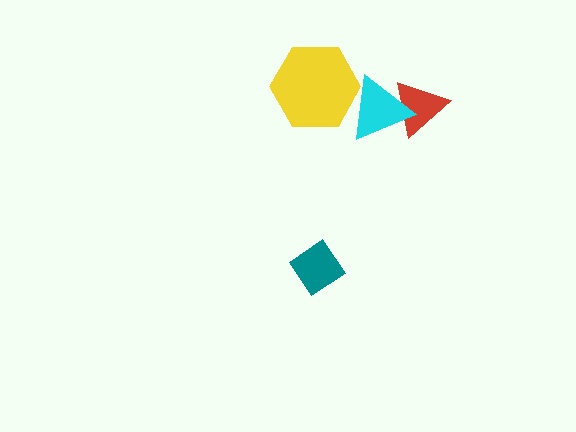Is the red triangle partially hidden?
Yes, it is partially covered by another shape.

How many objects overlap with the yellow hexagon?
1 object overlaps with the yellow hexagon.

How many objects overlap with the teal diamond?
0 objects overlap with the teal diamond.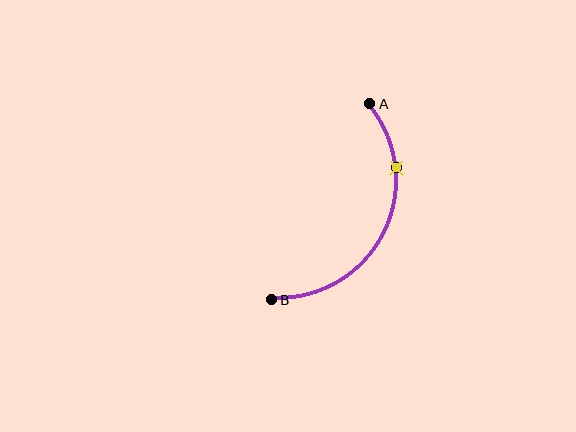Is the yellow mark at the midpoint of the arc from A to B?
No. The yellow mark lies on the arc but is closer to endpoint A. The arc midpoint would be at the point on the curve equidistant along the arc from both A and B.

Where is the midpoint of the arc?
The arc midpoint is the point on the curve farthest from the straight line joining A and B. It sits to the right of that line.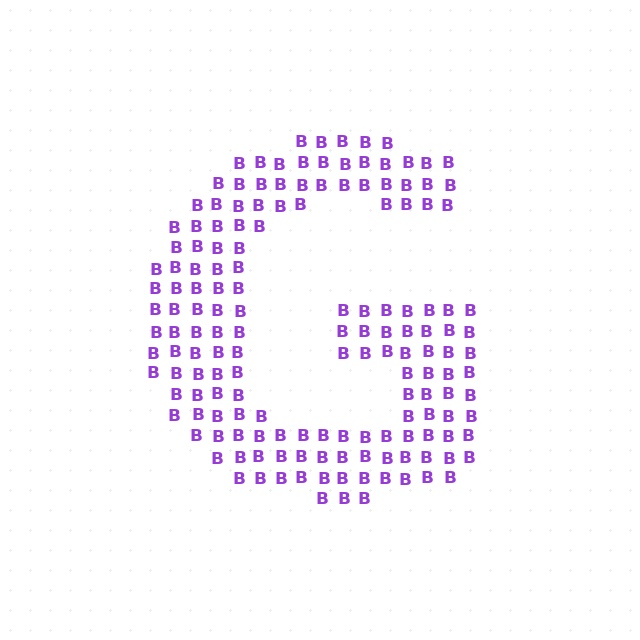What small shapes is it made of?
It is made of small letter B's.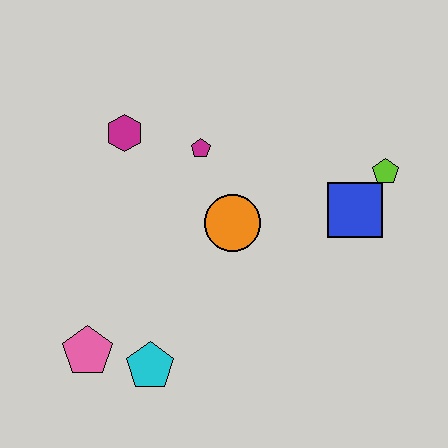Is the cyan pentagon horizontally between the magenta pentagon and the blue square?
No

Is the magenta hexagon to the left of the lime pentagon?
Yes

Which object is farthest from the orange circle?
The pink pentagon is farthest from the orange circle.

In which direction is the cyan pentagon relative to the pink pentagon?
The cyan pentagon is to the right of the pink pentagon.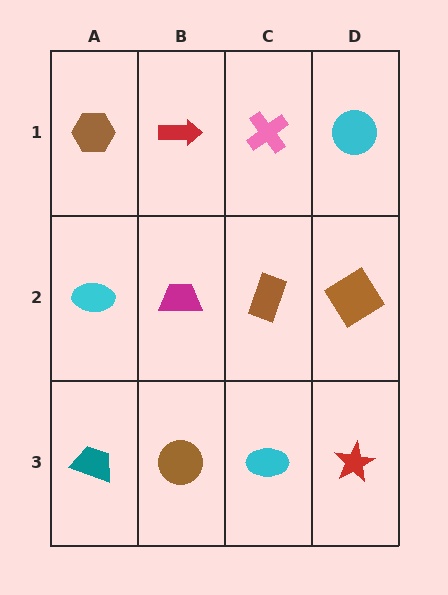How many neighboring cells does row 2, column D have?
3.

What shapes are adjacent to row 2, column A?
A brown hexagon (row 1, column A), a teal trapezoid (row 3, column A), a magenta trapezoid (row 2, column B).